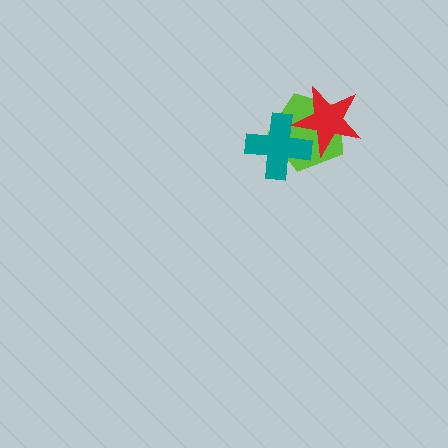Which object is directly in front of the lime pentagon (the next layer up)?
The teal cross is directly in front of the lime pentagon.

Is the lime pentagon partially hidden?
Yes, it is partially covered by another shape.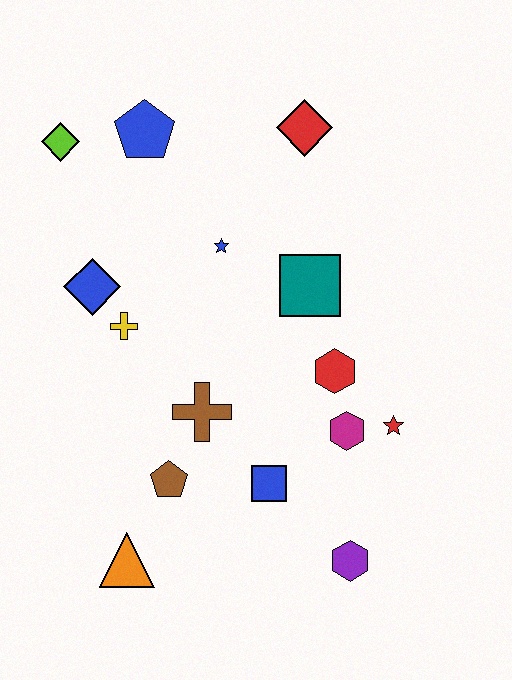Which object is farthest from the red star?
The lime diamond is farthest from the red star.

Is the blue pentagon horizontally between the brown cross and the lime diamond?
Yes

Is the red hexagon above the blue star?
No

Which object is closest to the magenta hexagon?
The red star is closest to the magenta hexagon.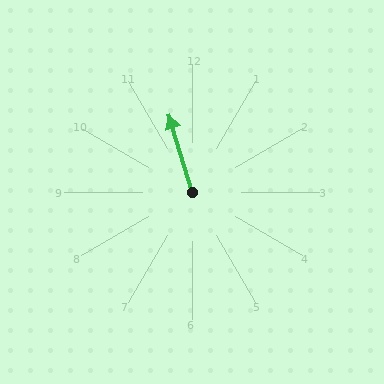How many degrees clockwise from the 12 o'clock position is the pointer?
Approximately 343 degrees.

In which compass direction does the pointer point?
North.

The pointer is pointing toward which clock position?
Roughly 11 o'clock.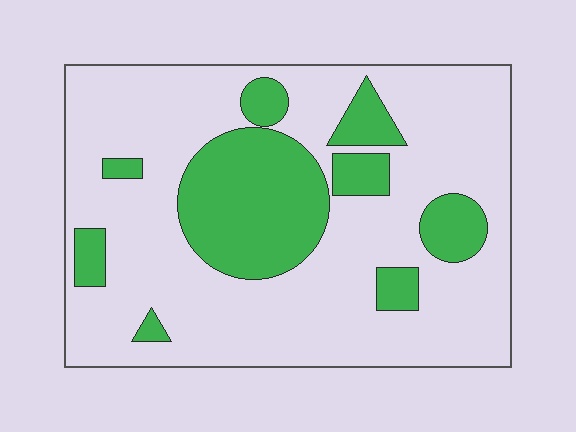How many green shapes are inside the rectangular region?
9.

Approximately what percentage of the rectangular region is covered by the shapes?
Approximately 25%.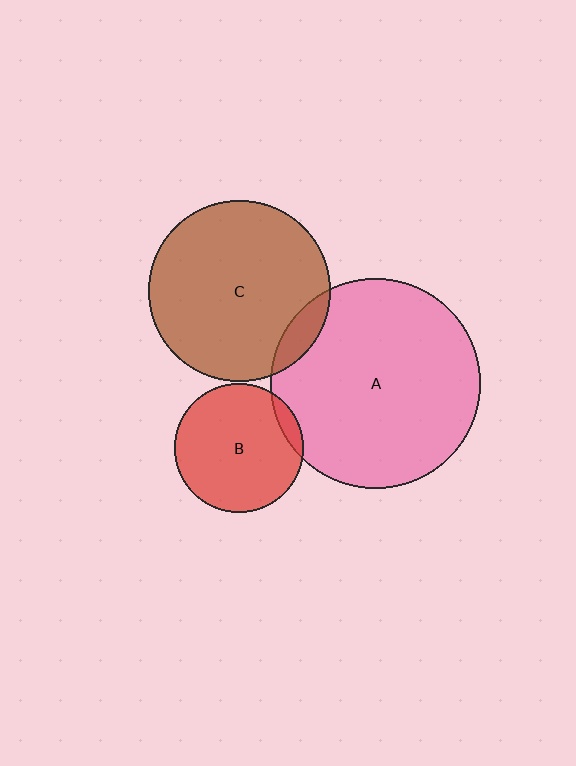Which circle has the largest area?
Circle A (pink).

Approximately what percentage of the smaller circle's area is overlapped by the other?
Approximately 10%.